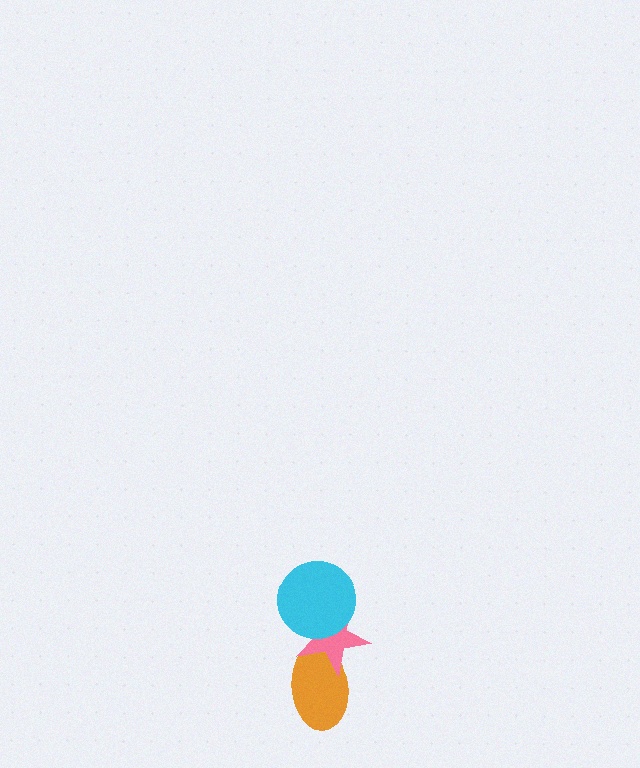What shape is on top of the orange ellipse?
The pink star is on top of the orange ellipse.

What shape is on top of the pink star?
The cyan circle is on top of the pink star.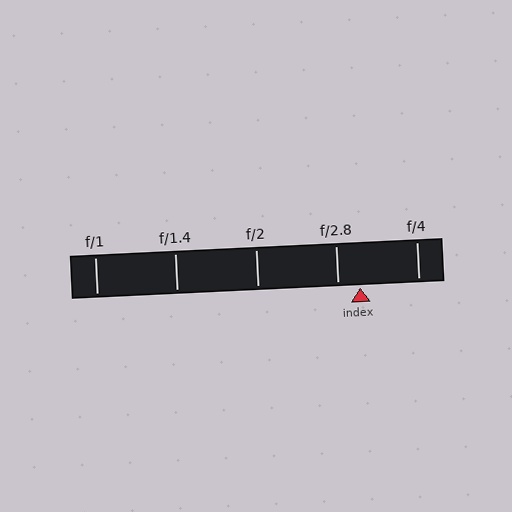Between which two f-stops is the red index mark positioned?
The index mark is between f/2.8 and f/4.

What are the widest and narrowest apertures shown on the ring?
The widest aperture shown is f/1 and the narrowest is f/4.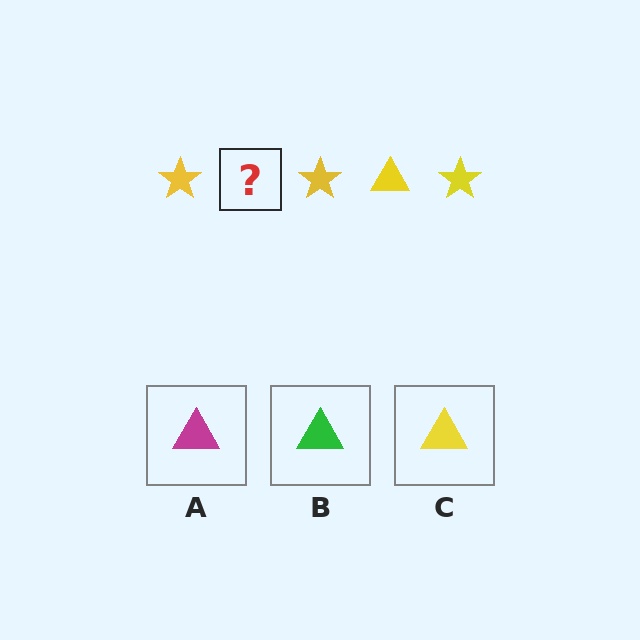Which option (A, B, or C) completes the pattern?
C.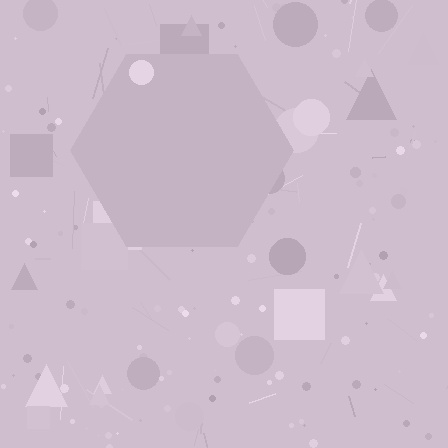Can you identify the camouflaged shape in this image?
The camouflaged shape is a hexagon.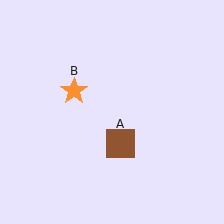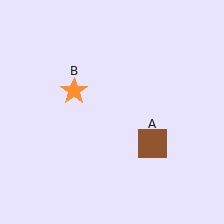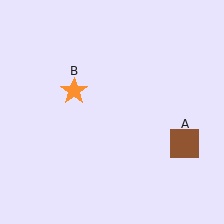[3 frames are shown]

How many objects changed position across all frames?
1 object changed position: brown square (object A).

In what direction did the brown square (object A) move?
The brown square (object A) moved right.